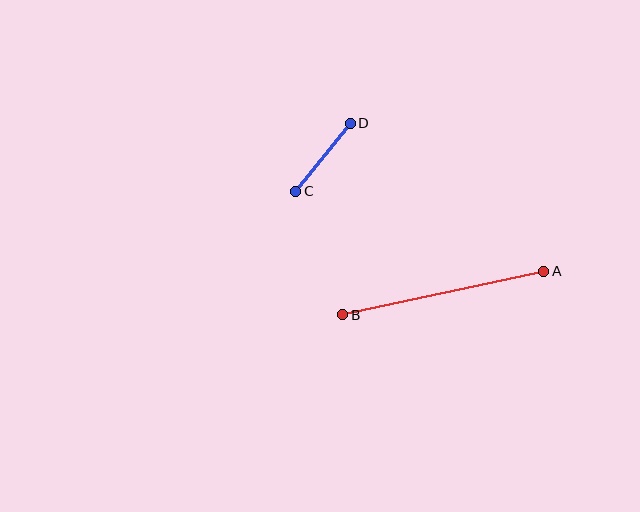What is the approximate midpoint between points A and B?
The midpoint is at approximately (443, 293) pixels.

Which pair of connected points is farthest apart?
Points A and B are farthest apart.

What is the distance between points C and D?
The distance is approximately 87 pixels.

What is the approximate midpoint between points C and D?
The midpoint is at approximately (323, 157) pixels.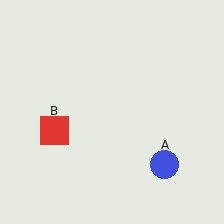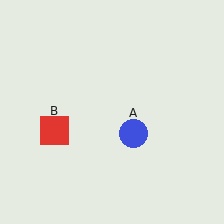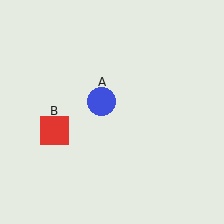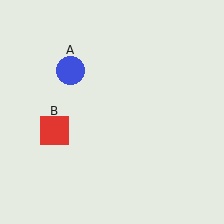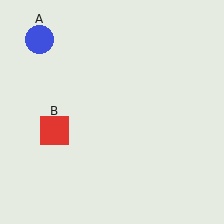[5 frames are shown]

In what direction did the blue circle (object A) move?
The blue circle (object A) moved up and to the left.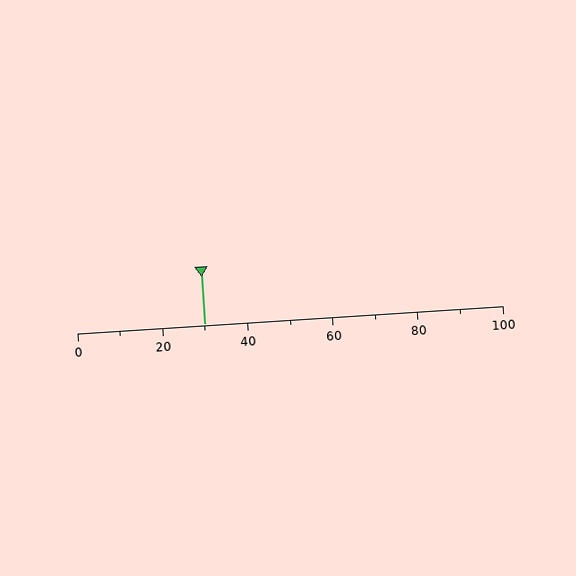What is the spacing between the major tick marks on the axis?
The major ticks are spaced 20 apart.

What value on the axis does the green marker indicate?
The marker indicates approximately 30.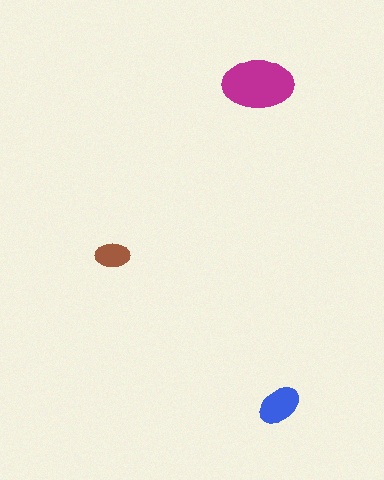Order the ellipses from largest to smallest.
the magenta one, the blue one, the brown one.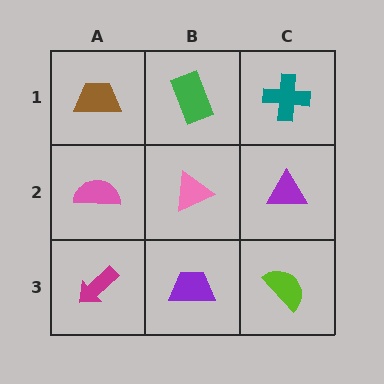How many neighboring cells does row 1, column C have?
2.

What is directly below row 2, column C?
A lime semicircle.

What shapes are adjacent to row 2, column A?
A brown trapezoid (row 1, column A), a magenta arrow (row 3, column A), a pink triangle (row 2, column B).